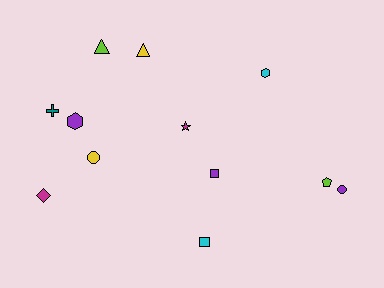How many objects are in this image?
There are 12 objects.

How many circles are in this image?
There are 2 circles.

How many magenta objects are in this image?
There are 2 magenta objects.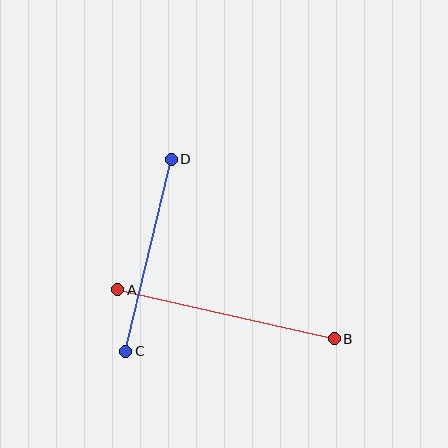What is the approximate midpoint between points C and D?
The midpoint is at approximately (149, 255) pixels.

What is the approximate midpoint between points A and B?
The midpoint is at approximately (226, 314) pixels.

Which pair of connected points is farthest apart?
Points A and B are farthest apart.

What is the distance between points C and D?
The distance is approximately 197 pixels.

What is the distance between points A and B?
The distance is approximately 222 pixels.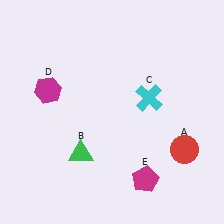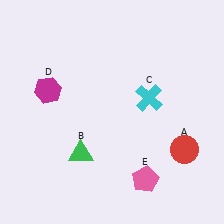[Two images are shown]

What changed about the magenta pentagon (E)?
In Image 1, E is magenta. In Image 2, it changed to pink.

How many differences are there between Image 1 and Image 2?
There is 1 difference between the two images.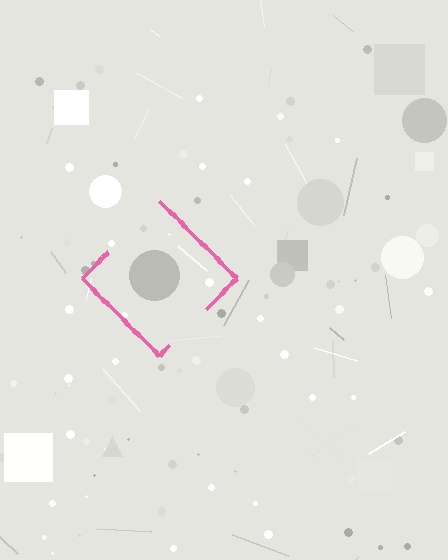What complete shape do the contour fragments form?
The contour fragments form a diamond.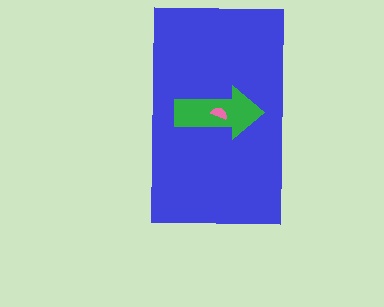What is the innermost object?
The pink semicircle.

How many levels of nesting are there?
3.